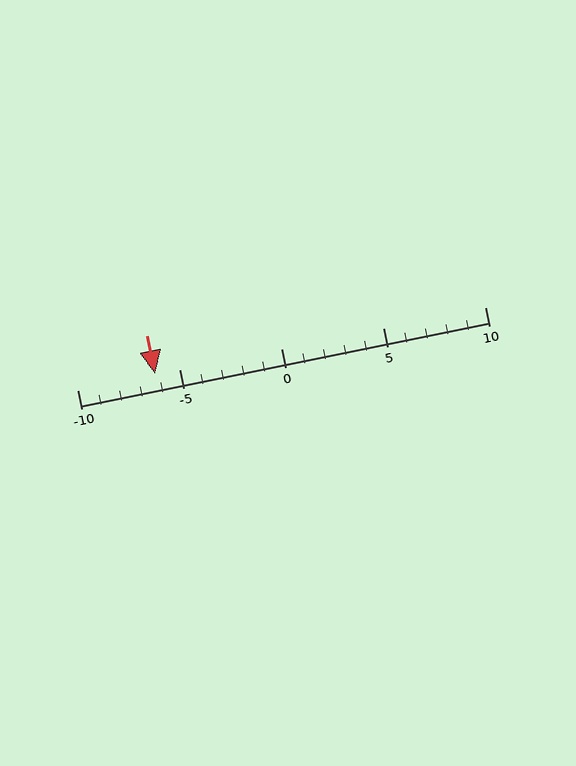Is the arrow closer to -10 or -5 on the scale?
The arrow is closer to -5.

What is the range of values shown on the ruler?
The ruler shows values from -10 to 10.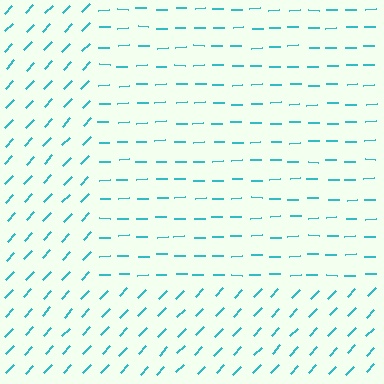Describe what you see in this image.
The image is filled with small cyan line segments. A rectangle region in the image has lines oriented differently from the surrounding lines, creating a visible texture boundary.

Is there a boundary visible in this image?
Yes, there is a texture boundary formed by a change in line orientation.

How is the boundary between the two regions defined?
The boundary is defined purely by a change in line orientation (approximately 45 degrees difference). All lines are the same color and thickness.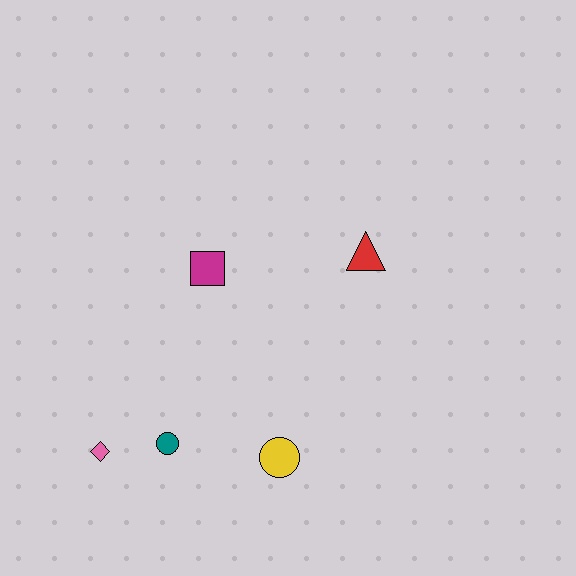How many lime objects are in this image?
There are no lime objects.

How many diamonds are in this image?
There is 1 diamond.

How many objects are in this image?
There are 5 objects.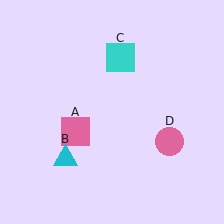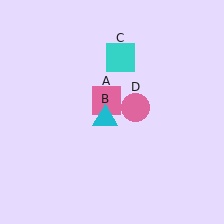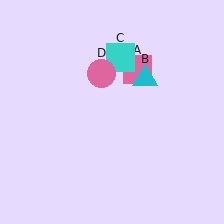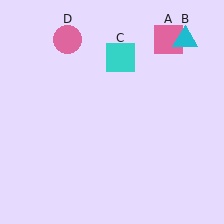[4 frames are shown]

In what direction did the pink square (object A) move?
The pink square (object A) moved up and to the right.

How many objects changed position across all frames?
3 objects changed position: pink square (object A), cyan triangle (object B), pink circle (object D).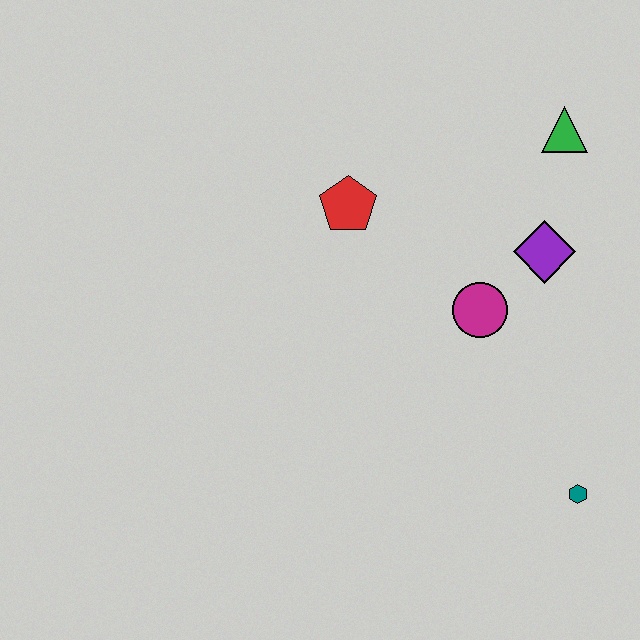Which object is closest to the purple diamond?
The magenta circle is closest to the purple diamond.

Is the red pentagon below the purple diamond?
No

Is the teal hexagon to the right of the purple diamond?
Yes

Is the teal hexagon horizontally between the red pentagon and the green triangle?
No